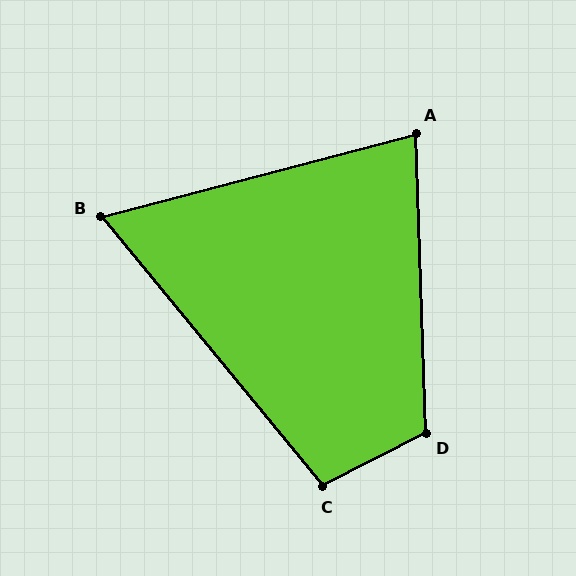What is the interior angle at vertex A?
Approximately 77 degrees (acute).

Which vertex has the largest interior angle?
D, at approximately 115 degrees.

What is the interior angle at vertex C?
Approximately 103 degrees (obtuse).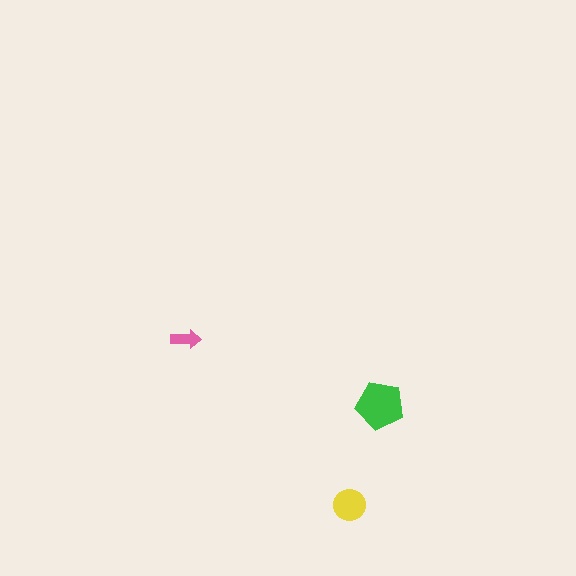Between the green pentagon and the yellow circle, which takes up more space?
The green pentagon.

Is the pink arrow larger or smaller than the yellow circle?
Smaller.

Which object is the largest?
The green pentagon.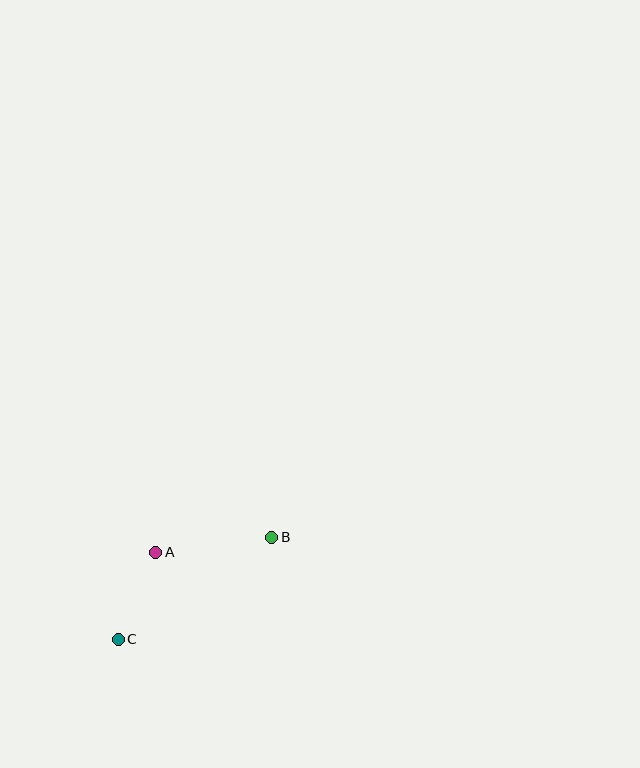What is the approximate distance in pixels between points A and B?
The distance between A and B is approximately 117 pixels.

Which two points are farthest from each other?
Points B and C are farthest from each other.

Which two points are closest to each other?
Points A and C are closest to each other.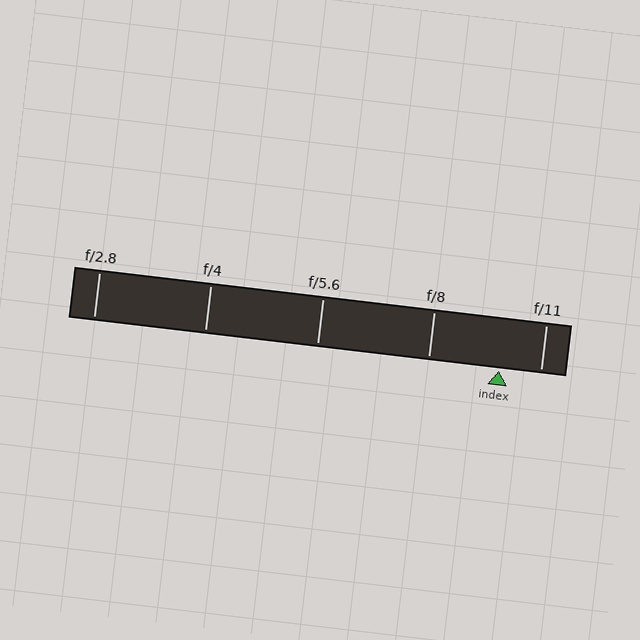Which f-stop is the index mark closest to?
The index mark is closest to f/11.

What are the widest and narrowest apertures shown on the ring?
The widest aperture shown is f/2.8 and the narrowest is f/11.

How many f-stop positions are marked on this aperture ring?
There are 5 f-stop positions marked.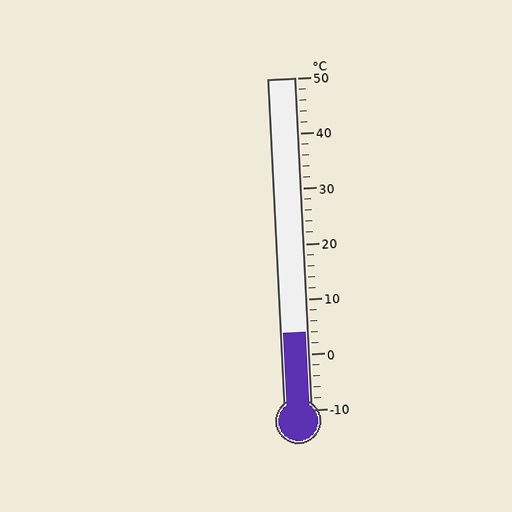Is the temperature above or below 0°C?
The temperature is above 0°C.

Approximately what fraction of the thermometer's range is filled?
The thermometer is filled to approximately 25% of its range.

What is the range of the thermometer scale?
The thermometer scale ranges from -10°C to 50°C.